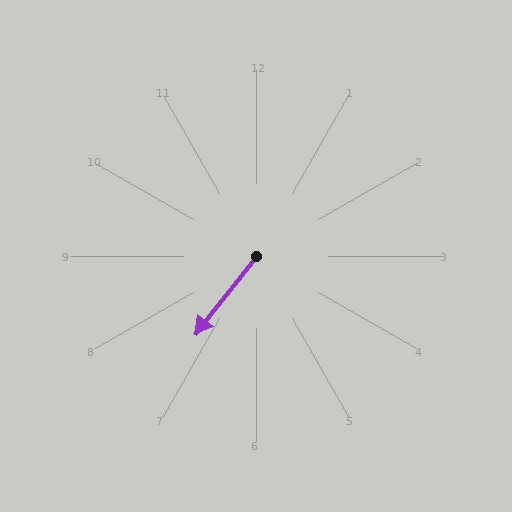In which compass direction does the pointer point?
Southwest.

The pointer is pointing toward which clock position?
Roughly 7 o'clock.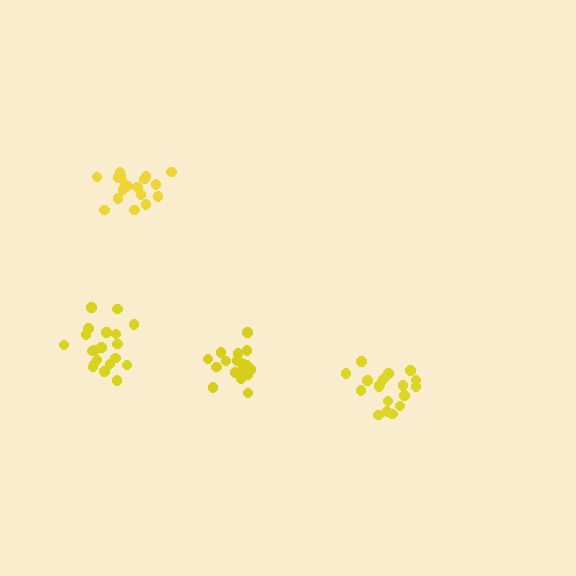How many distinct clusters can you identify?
There are 4 distinct clusters.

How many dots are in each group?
Group 1: 18 dots, Group 2: 19 dots, Group 3: 19 dots, Group 4: 20 dots (76 total).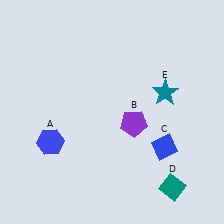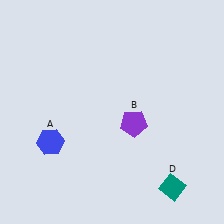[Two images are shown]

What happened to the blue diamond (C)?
The blue diamond (C) was removed in Image 2. It was in the bottom-right area of Image 1.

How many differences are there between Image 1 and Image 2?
There are 2 differences between the two images.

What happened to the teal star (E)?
The teal star (E) was removed in Image 2. It was in the top-right area of Image 1.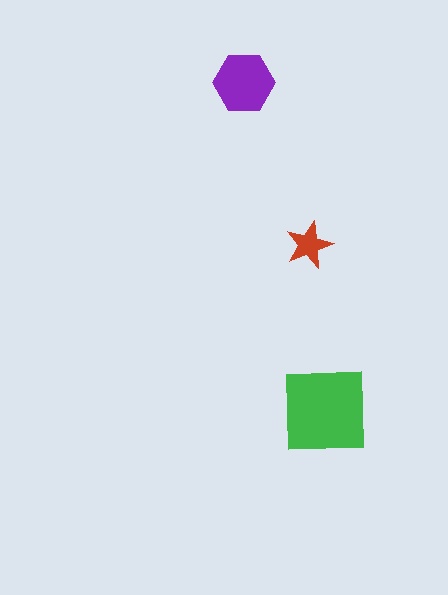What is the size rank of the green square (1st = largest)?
1st.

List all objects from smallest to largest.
The red star, the purple hexagon, the green square.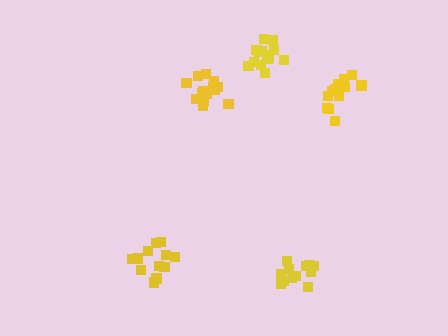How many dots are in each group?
Group 1: 15 dots, Group 2: 12 dots, Group 3: 13 dots, Group 4: 12 dots, Group 5: 14 dots (66 total).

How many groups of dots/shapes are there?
There are 5 groups.